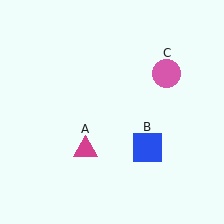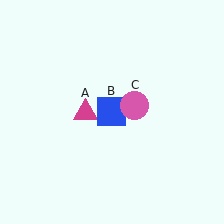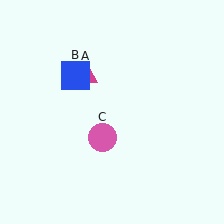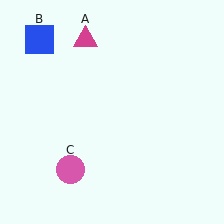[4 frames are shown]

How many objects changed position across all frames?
3 objects changed position: magenta triangle (object A), blue square (object B), pink circle (object C).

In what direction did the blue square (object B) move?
The blue square (object B) moved up and to the left.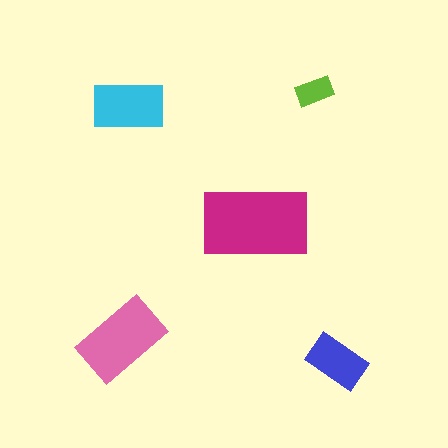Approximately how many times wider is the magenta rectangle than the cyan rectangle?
About 1.5 times wider.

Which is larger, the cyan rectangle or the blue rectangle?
The cyan one.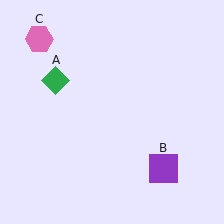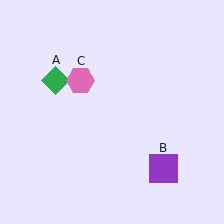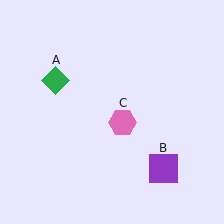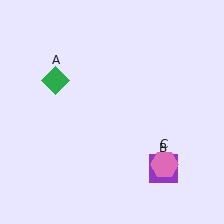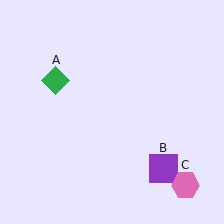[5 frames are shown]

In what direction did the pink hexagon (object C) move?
The pink hexagon (object C) moved down and to the right.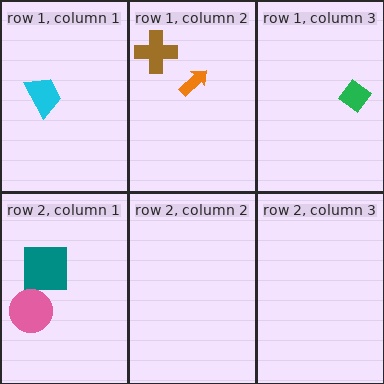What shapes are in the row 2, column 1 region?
The teal square, the pink circle.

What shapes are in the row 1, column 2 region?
The brown cross, the orange arrow.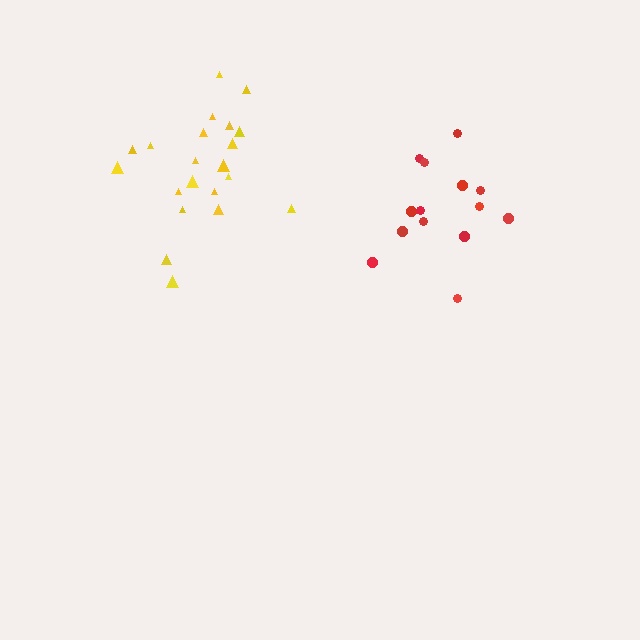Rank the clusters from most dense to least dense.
yellow, red.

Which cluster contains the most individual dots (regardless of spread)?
Yellow (21).